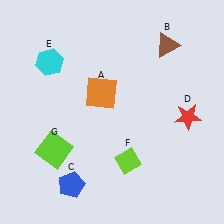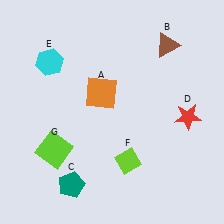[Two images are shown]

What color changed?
The pentagon (C) changed from blue in Image 1 to teal in Image 2.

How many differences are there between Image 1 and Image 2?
There is 1 difference between the two images.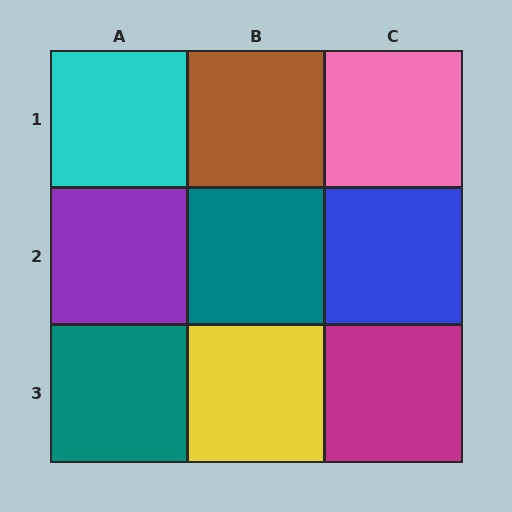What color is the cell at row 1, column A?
Cyan.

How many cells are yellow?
1 cell is yellow.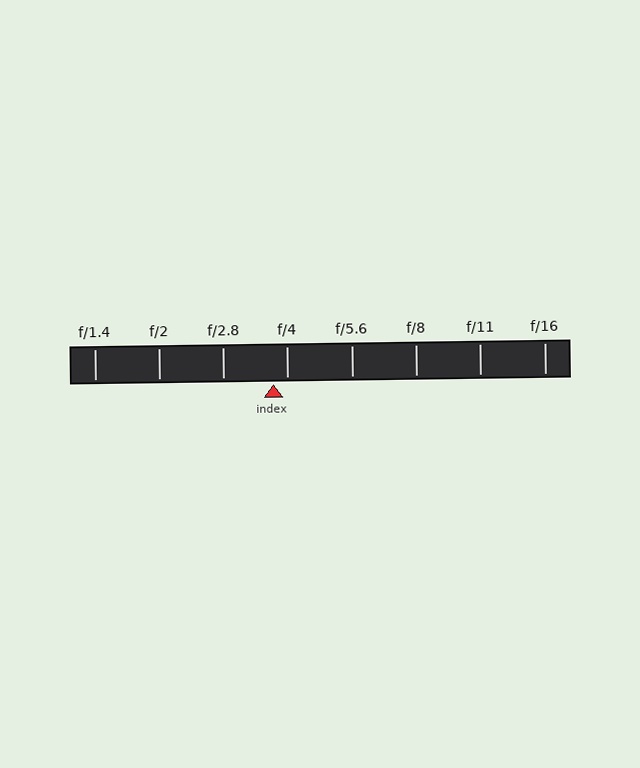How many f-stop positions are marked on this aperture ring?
There are 8 f-stop positions marked.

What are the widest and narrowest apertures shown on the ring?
The widest aperture shown is f/1.4 and the narrowest is f/16.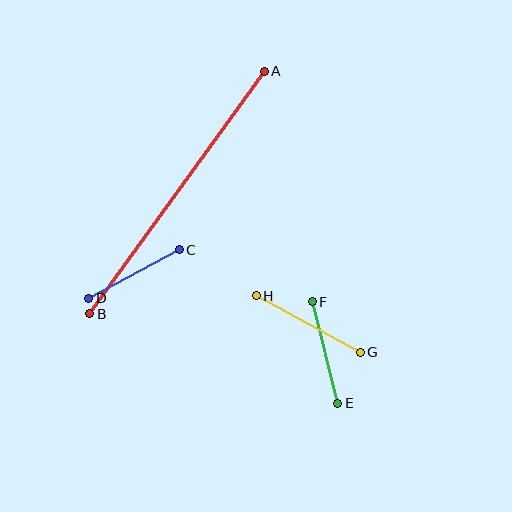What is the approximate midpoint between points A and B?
The midpoint is at approximately (177, 192) pixels.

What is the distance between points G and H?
The distance is approximately 118 pixels.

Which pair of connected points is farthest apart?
Points A and B are farthest apart.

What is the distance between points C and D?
The distance is approximately 102 pixels.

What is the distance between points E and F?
The distance is approximately 105 pixels.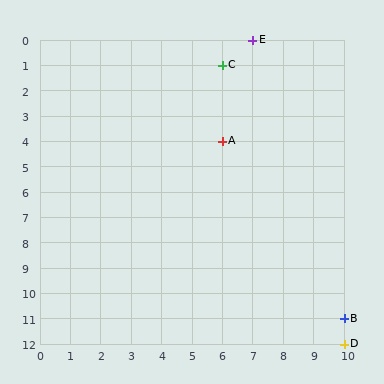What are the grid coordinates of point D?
Point D is at grid coordinates (10, 12).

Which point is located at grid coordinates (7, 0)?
Point E is at (7, 0).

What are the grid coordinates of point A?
Point A is at grid coordinates (6, 4).